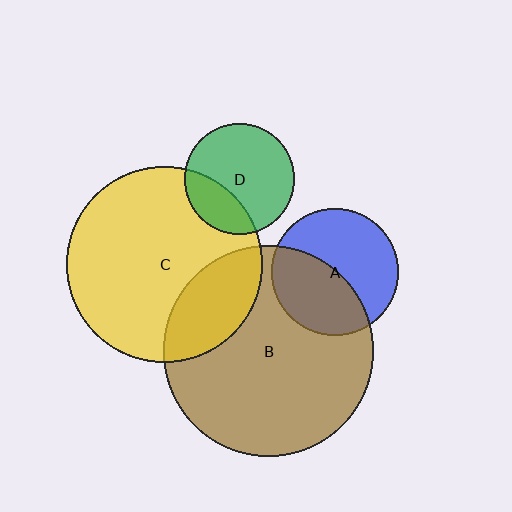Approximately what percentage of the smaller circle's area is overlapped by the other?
Approximately 30%.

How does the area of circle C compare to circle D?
Approximately 3.2 times.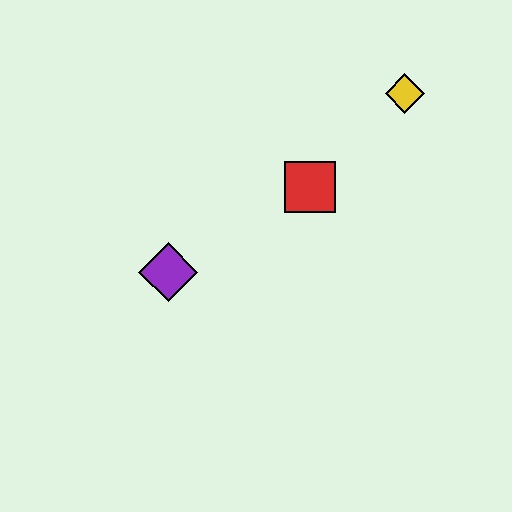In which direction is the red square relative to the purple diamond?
The red square is to the right of the purple diamond.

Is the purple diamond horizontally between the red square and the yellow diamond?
No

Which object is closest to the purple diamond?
The red square is closest to the purple diamond.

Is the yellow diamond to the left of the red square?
No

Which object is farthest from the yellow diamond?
The purple diamond is farthest from the yellow diamond.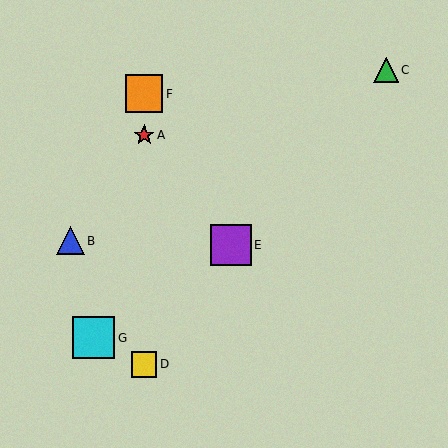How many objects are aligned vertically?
3 objects (A, D, F) are aligned vertically.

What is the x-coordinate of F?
Object F is at x≈144.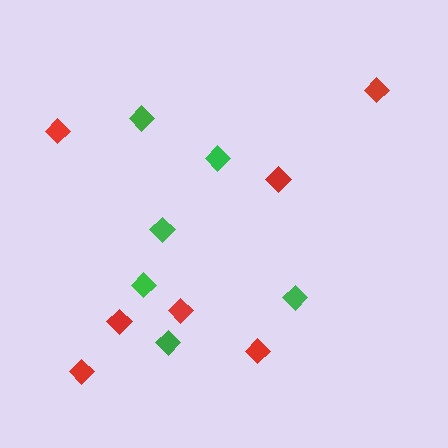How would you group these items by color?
There are 2 groups: one group of green diamonds (6) and one group of red diamonds (7).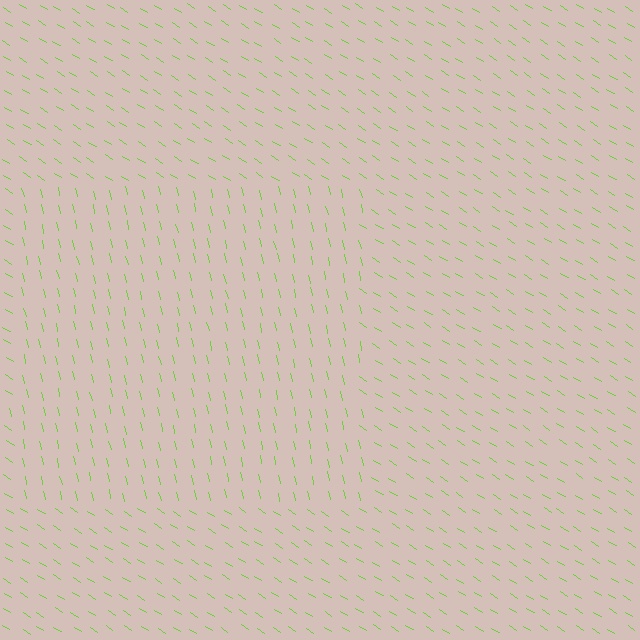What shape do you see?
I see a rectangle.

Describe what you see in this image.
The image is filled with small lime line segments. A rectangle region in the image has lines oriented differently from the surrounding lines, creating a visible texture boundary.